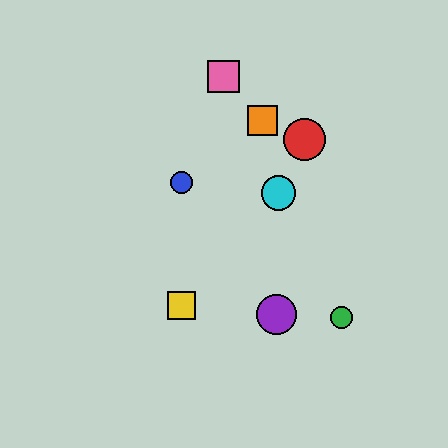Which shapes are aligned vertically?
The blue circle, the yellow square are aligned vertically.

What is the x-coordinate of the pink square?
The pink square is at x≈223.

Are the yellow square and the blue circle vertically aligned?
Yes, both are at x≈181.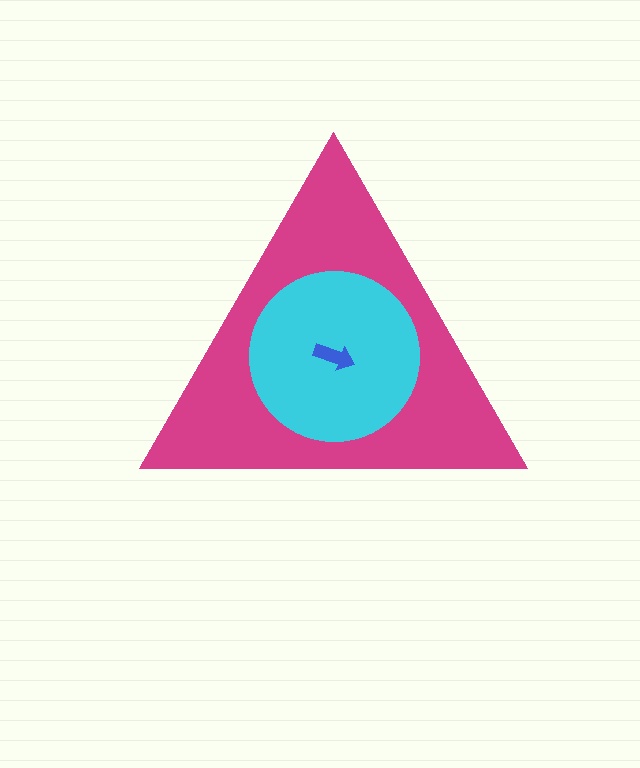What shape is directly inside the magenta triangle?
The cyan circle.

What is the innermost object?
The blue arrow.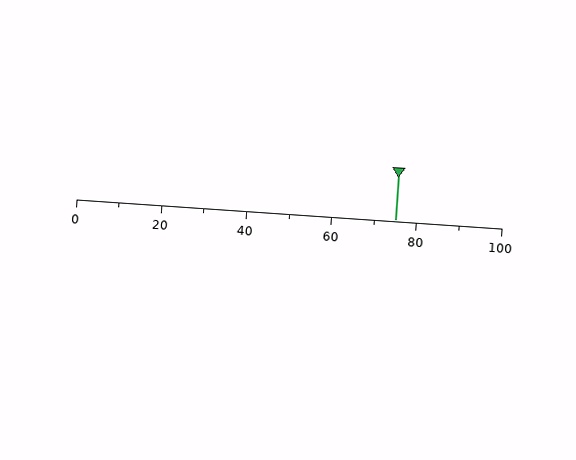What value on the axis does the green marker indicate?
The marker indicates approximately 75.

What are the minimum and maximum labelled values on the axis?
The axis runs from 0 to 100.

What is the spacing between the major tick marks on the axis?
The major ticks are spaced 20 apart.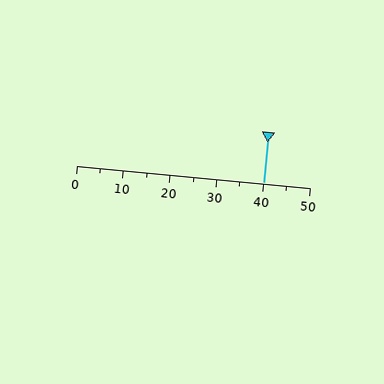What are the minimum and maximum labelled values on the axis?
The axis runs from 0 to 50.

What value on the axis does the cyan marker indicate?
The marker indicates approximately 40.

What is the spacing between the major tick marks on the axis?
The major ticks are spaced 10 apart.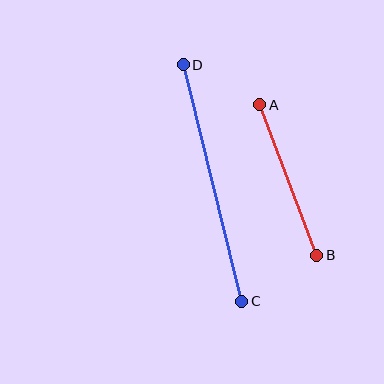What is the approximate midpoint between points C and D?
The midpoint is at approximately (213, 183) pixels.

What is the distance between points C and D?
The distance is approximately 244 pixels.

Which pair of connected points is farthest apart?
Points C and D are farthest apart.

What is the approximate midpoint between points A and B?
The midpoint is at approximately (288, 180) pixels.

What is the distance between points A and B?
The distance is approximately 161 pixels.